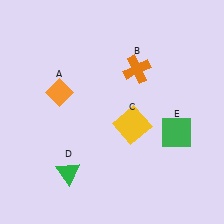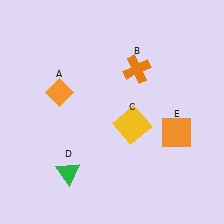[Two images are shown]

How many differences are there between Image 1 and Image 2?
There is 1 difference between the two images.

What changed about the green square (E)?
In Image 1, E is green. In Image 2, it changed to orange.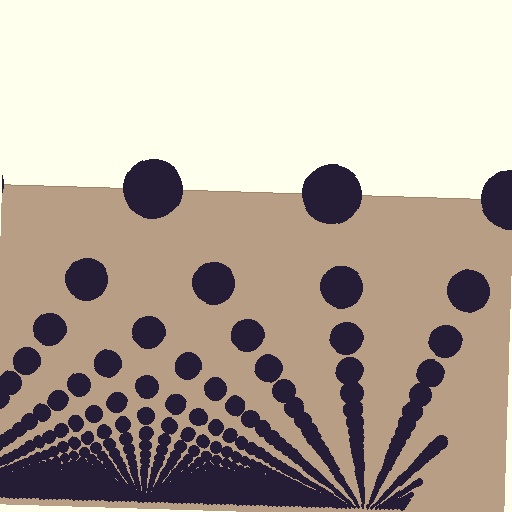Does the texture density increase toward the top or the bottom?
Density increases toward the bottom.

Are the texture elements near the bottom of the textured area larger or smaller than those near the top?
Smaller. The gradient is inverted — elements near the bottom are smaller and denser.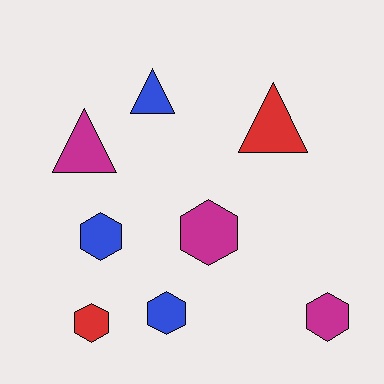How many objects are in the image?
There are 8 objects.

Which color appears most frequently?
Blue, with 3 objects.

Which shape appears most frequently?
Hexagon, with 5 objects.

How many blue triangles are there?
There is 1 blue triangle.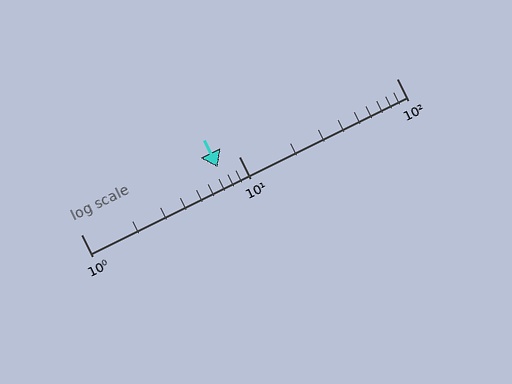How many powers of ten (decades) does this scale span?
The scale spans 2 decades, from 1 to 100.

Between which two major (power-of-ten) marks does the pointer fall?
The pointer is between 1 and 10.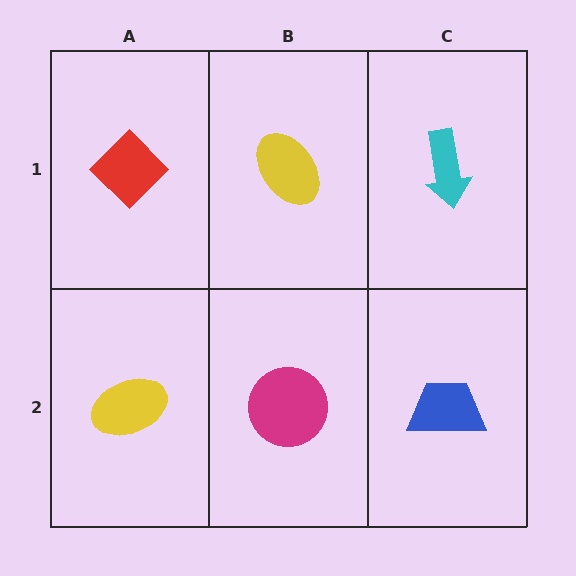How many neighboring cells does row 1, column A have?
2.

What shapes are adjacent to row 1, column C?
A blue trapezoid (row 2, column C), a yellow ellipse (row 1, column B).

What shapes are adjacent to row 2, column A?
A red diamond (row 1, column A), a magenta circle (row 2, column B).